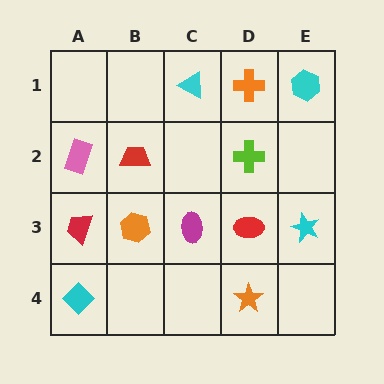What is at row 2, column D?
A lime cross.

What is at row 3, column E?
A cyan star.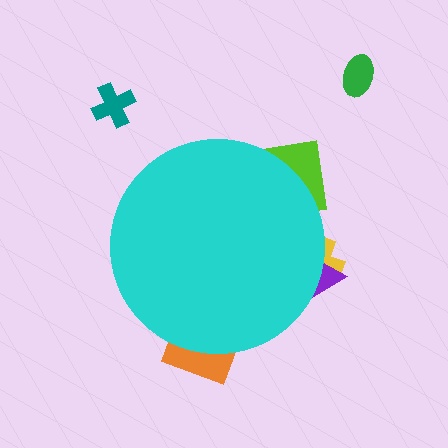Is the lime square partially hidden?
Yes, the lime square is partially hidden behind the cyan circle.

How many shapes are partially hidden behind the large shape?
4 shapes are partially hidden.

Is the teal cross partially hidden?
No, the teal cross is fully visible.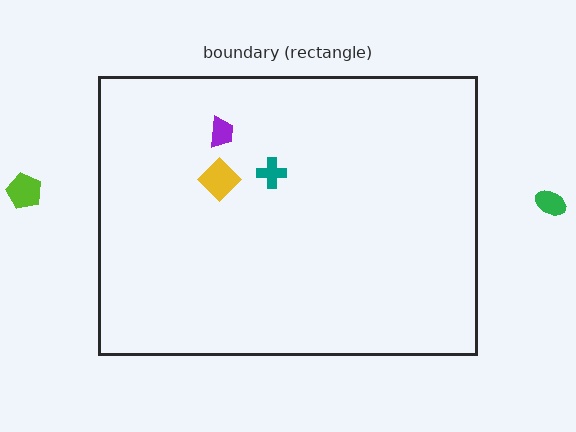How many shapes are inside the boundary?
3 inside, 2 outside.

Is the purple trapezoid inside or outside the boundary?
Inside.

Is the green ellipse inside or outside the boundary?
Outside.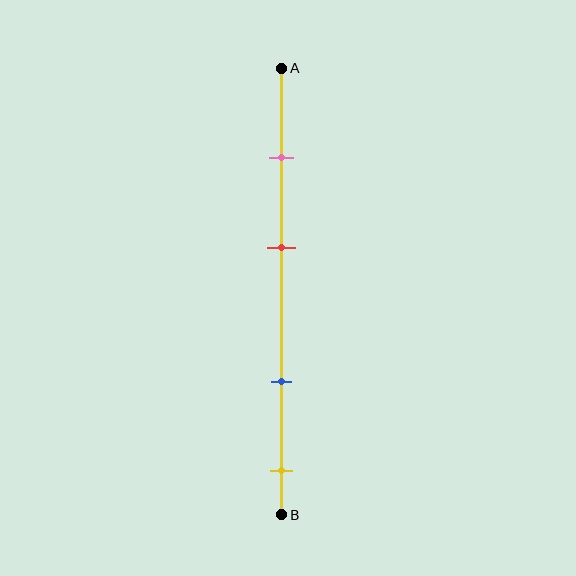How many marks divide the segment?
There are 4 marks dividing the segment.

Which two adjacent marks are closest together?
The pink and red marks are the closest adjacent pair.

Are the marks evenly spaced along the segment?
No, the marks are not evenly spaced.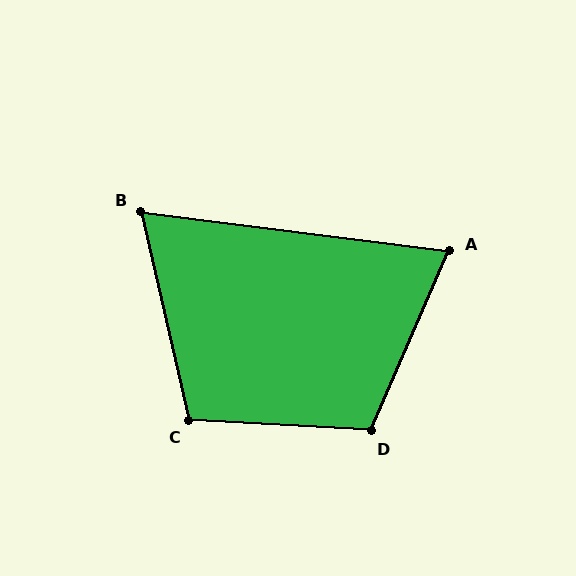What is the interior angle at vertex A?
Approximately 74 degrees (acute).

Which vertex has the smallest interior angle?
B, at approximately 70 degrees.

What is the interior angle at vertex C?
Approximately 106 degrees (obtuse).